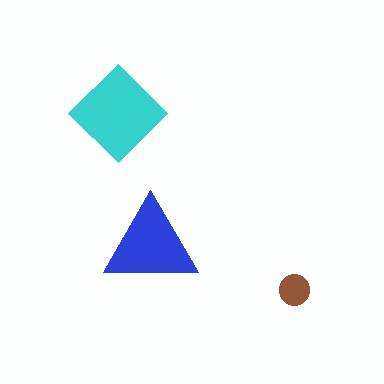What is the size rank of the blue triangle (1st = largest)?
2nd.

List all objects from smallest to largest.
The brown circle, the blue triangle, the cyan diamond.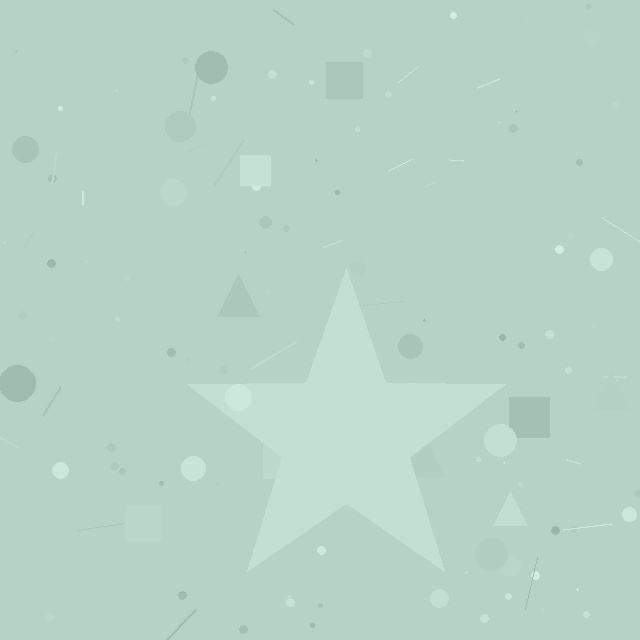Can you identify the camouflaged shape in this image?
The camouflaged shape is a star.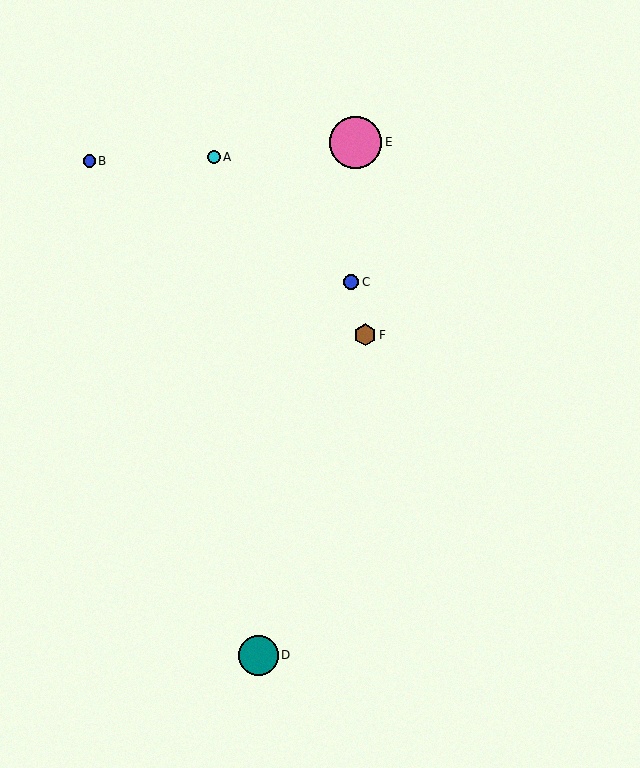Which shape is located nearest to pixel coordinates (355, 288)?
The blue circle (labeled C) at (351, 282) is nearest to that location.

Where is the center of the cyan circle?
The center of the cyan circle is at (214, 157).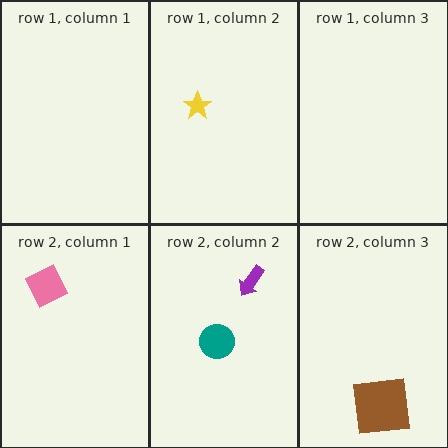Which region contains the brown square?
The row 2, column 3 region.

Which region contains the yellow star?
The row 1, column 2 region.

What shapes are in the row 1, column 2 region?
The yellow star.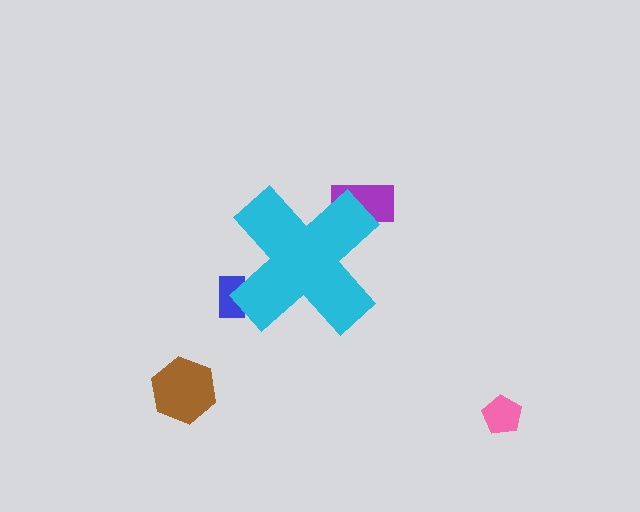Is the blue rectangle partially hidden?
Yes, the blue rectangle is partially hidden behind the cyan cross.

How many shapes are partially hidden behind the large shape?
2 shapes are partially hidden.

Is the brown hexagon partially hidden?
No, the brown hexagon is fully visible.